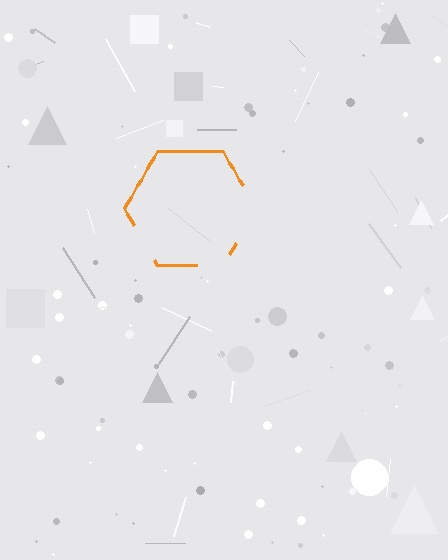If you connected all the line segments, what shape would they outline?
They would outline a hexagon.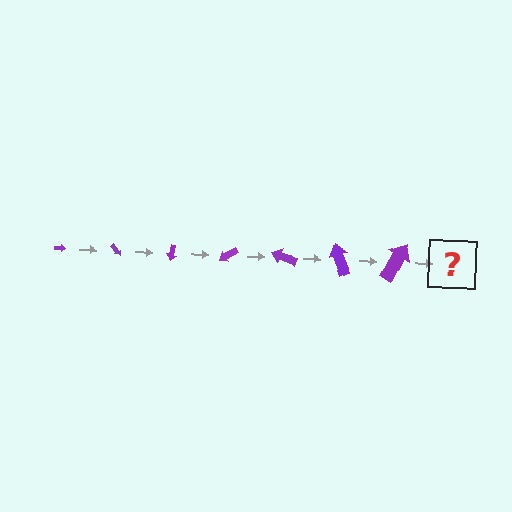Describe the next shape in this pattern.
It should be an arrow, larger than the previous one and rotated 350 degrees from the start.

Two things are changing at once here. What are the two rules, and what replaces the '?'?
The two rules are that the arrow grows larger each step and it rotates 50 degrees each step. The '?' should be an arrow, larger than the previous one and rotated 350 degrees from the start.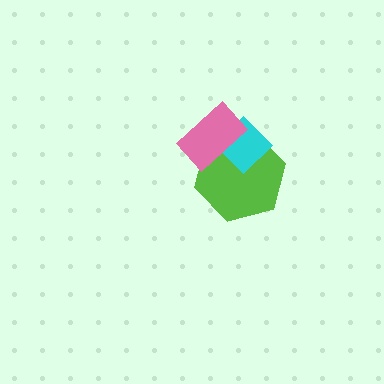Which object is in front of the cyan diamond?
The pink rectangle is in front of the cyan diamond.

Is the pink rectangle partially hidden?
No, no other shape covers it.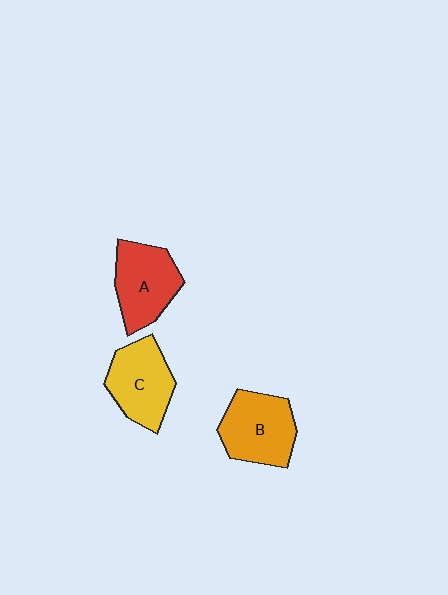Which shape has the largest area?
Shape B (orange).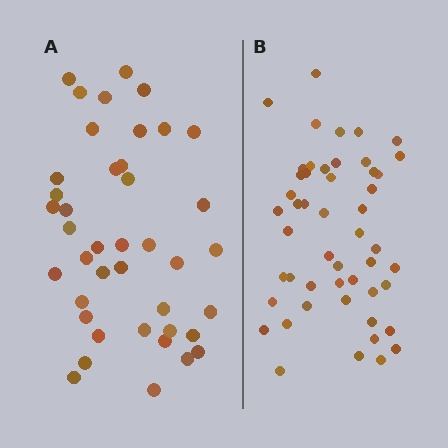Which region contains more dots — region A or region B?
Region B (the right region) has more dots.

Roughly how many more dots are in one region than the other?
Region B has roughly 8 or so more dots than region A.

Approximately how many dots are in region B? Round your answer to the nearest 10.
About 50 dots.